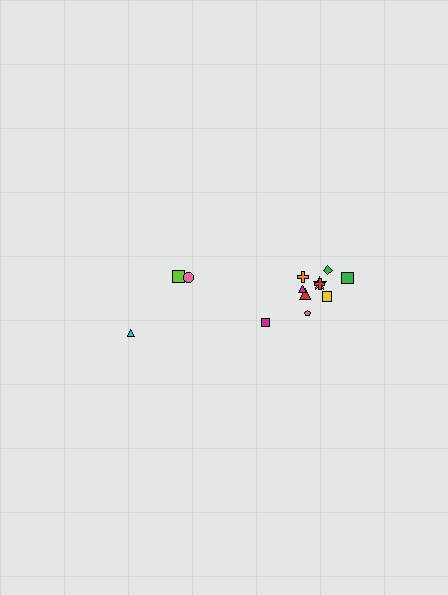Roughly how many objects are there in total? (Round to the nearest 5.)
Roughly 15 objects in total.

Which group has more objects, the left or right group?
The right group.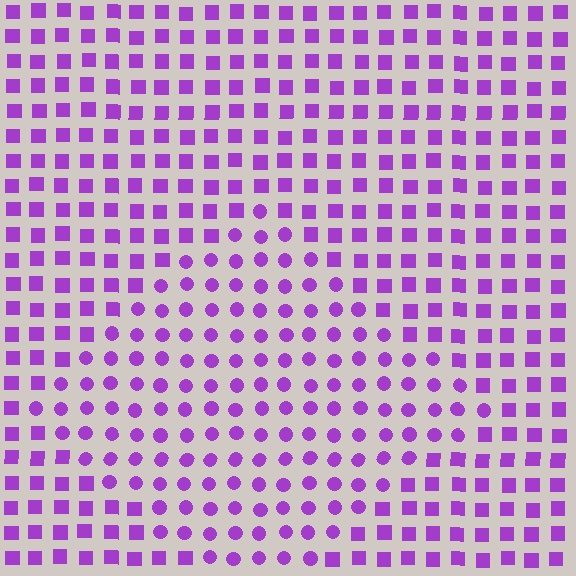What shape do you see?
I see a diamond.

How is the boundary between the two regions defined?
The boundary is defined by a change in element shape: circles inside vs. squares outside. All elements share the same color and spacing.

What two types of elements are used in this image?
The image uses circles inside the diamond region and squares outside it.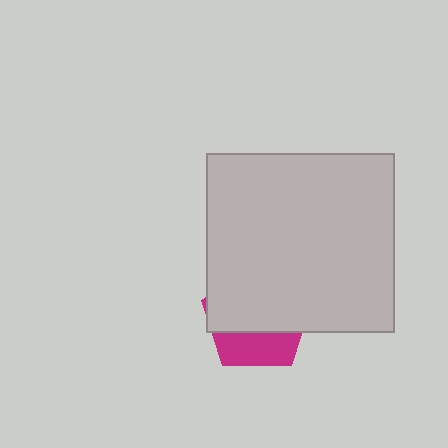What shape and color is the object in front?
The object in front is a light gray rectangle.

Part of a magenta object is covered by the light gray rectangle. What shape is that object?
It is a pentagon.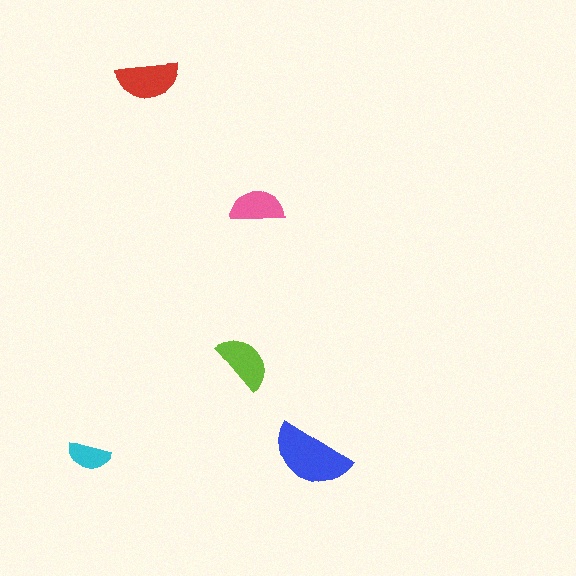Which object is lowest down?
The blue semicircle is bottommost.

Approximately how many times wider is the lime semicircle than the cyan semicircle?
About 1.5 times wider.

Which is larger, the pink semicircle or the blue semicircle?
The blue one.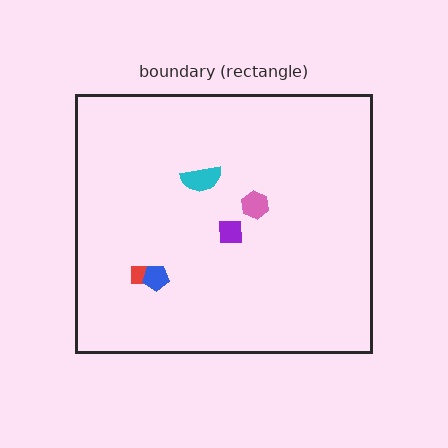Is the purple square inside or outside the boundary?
Inside.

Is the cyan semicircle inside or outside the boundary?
Inside.